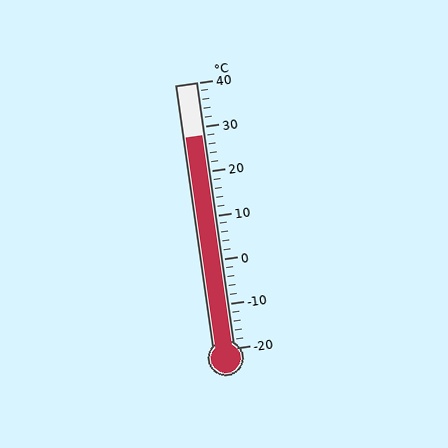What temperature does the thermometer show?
The thermometer shows approximately 28°C.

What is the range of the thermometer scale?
The thermometer scale ranges from -20°C to 40°C.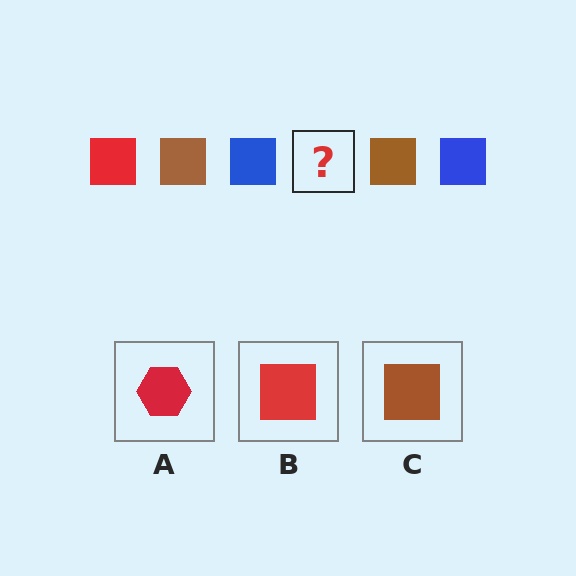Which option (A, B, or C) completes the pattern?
B.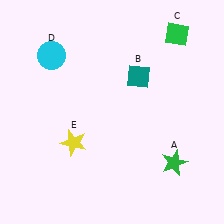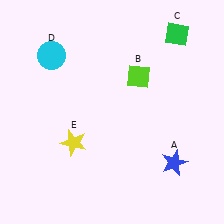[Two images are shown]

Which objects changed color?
A changed from green to blue. B changed from teal to lime.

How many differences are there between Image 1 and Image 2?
There are 2 differences between the two images.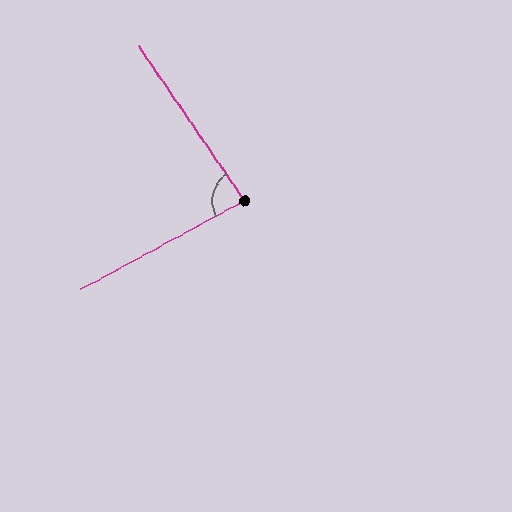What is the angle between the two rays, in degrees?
Approximately 84 degrees.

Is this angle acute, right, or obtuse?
It is acute.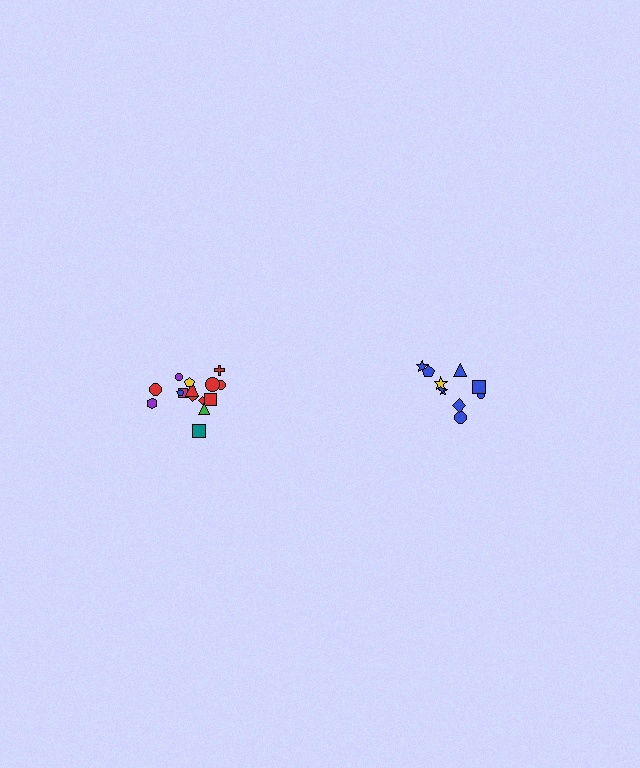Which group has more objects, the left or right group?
The left group.